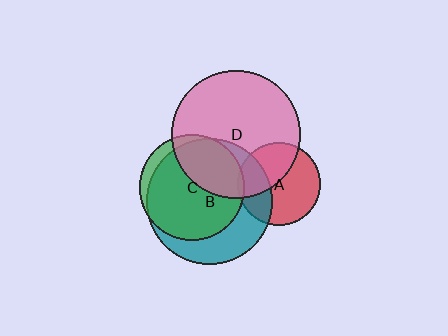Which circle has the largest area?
Circle D (pink).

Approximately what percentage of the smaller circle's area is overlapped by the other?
Approximately 30%.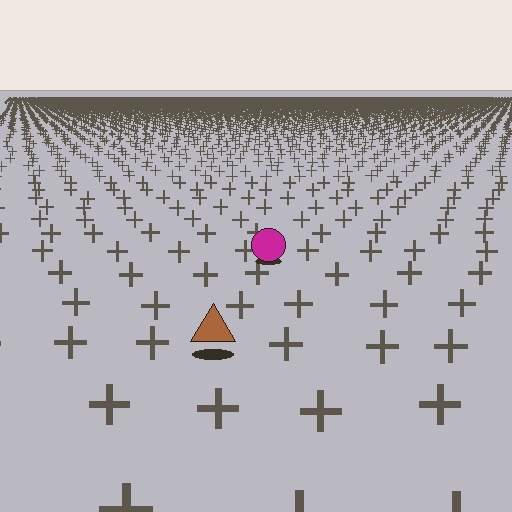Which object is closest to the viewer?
The brown triangle is closest. The texture marks near it are larger and more spread out.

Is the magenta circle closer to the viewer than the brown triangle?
No. The brown triangle is closer — you can tell from the texture gradient: the ground texture is coarser near it.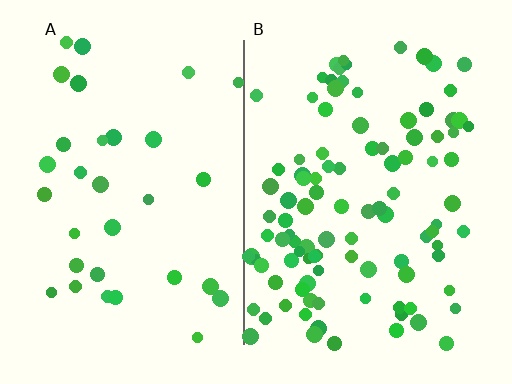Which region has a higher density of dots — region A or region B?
B (the right).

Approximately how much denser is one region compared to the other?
Approximately 3.2× — region B over region A.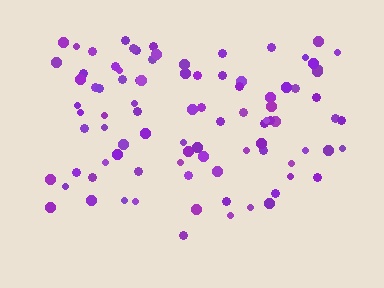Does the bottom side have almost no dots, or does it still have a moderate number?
Still a moderate number, just noticeably fewer than the top.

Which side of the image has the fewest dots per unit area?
The bottom.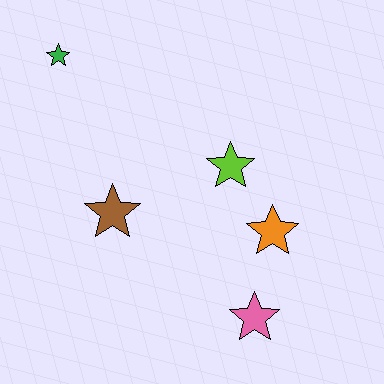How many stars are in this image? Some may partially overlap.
There are 5 stars.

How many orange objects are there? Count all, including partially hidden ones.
There is 1 orange object.